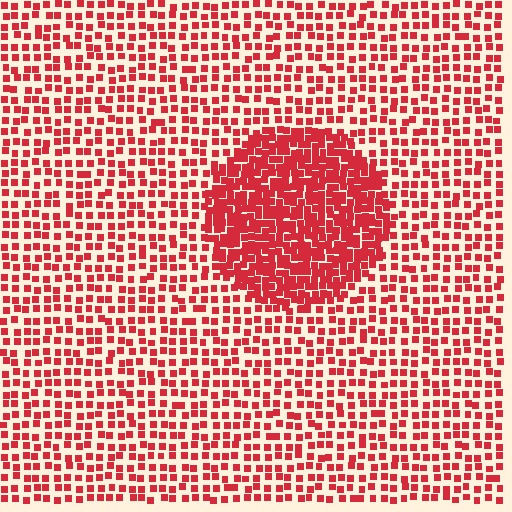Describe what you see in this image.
The image contains small red elements arranged at two different densities. A circle-shaped region is visible where the elements are more densely packed than the surrounding area.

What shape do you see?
I see a circle.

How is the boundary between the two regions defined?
The boundary is defined by a change in element density (approximately 2.2x ratio). All elements are the same color, size, and shape.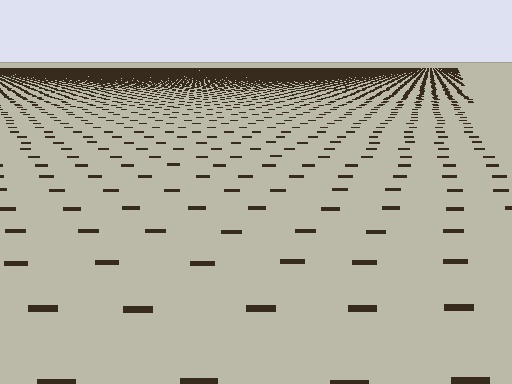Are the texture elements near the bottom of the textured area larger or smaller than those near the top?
Larger. Near the bottom, elements are closer to the viewer and appear at a bigger on-screen size.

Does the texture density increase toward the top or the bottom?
Density increases toward the top.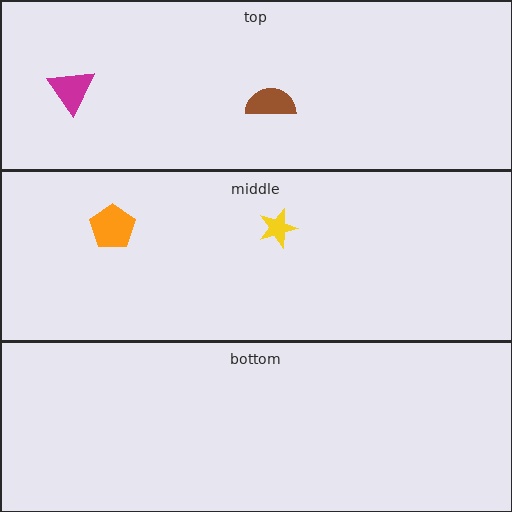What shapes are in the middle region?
The orange pentagon, the yellow star.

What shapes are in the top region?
The brown semicircle, the magenta triangle.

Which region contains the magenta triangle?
The top region.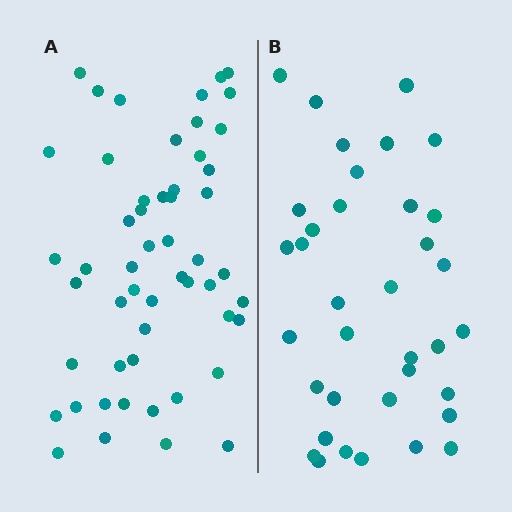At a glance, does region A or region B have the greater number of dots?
Region A (the left region) has more dots.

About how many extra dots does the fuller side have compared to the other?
Region A has approximately 15 more dots than region B.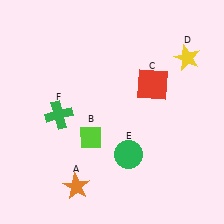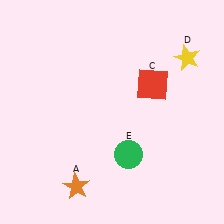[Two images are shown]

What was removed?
The green cross (F), the lime diamond (B) were removed in Image 2.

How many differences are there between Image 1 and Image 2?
There are 2 differences between the two images.